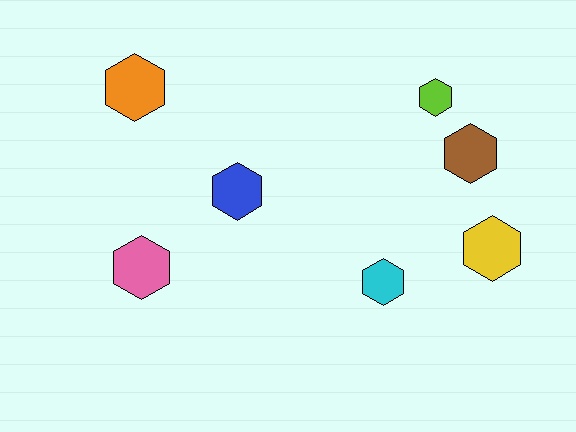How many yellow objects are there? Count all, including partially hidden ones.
There is 1 yellow object.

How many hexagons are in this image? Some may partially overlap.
There are 7 hexagons.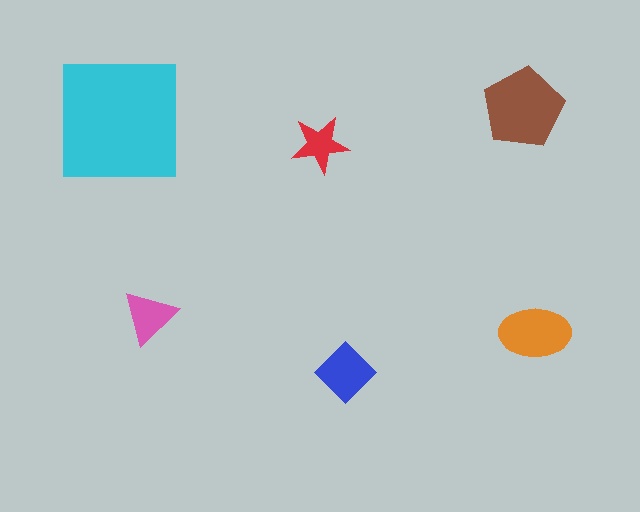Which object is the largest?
The cyan square.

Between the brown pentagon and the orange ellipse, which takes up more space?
The brown pentagon.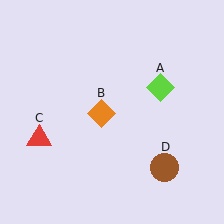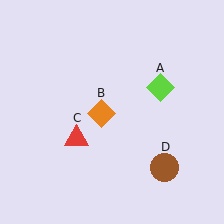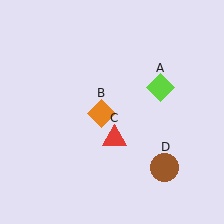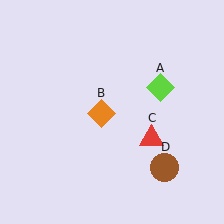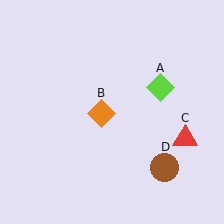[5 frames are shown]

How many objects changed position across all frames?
1 object changed position: red triangle (object C).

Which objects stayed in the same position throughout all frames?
Lime diamond (object A) and orange diamond (object B) and brown circle (object D) remained stationary.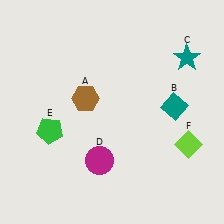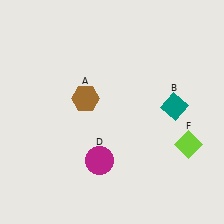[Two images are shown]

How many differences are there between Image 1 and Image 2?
There are 2 differences between the two images.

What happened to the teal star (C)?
The teal star (C) was removed in Image 2. It was in the top-right area of Image 1.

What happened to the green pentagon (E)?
The green pentagon (E) was removed in Image 2. It was in the bottom-left area of Image 1.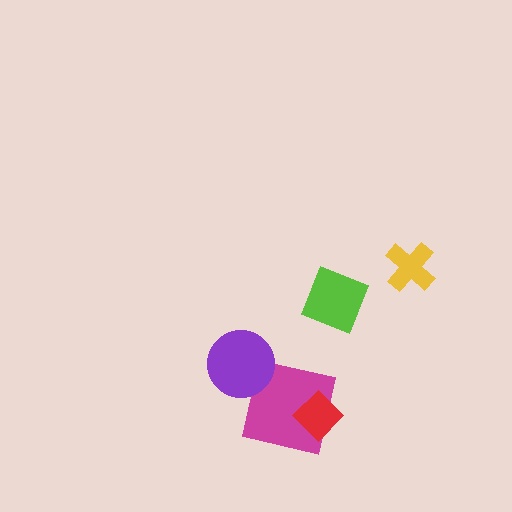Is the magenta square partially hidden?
Yes, it is partially covered by another shape.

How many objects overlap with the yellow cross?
0 objects overlap with the yellow cross.